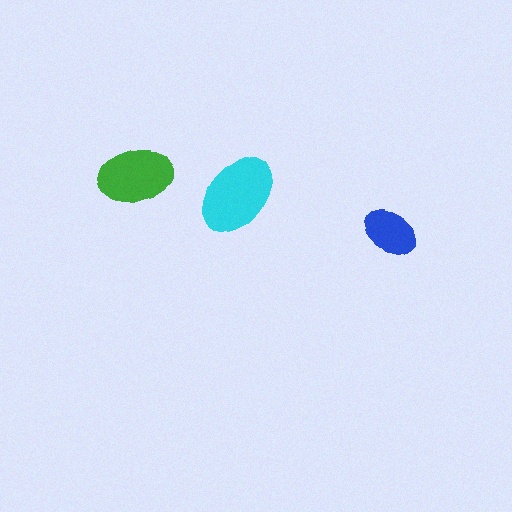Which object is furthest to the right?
The blue ellipse is rightmost.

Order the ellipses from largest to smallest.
the cyan one, the green one, the blue one.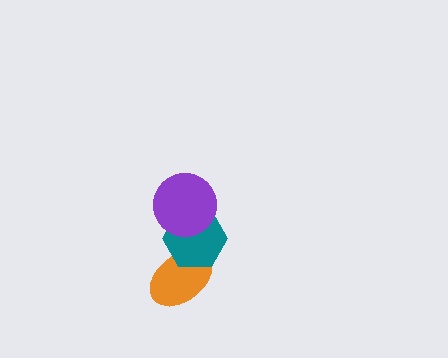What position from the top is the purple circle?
The purple circle is 1st from the top.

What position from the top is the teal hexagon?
The teal hexagon is 2nd from the top.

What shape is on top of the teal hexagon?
The purple circle is on top of the teal hexagon.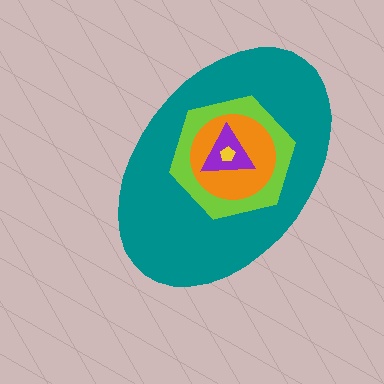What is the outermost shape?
The teal ellipse.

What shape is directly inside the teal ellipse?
The lime hexagon.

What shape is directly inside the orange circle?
The purple triangle.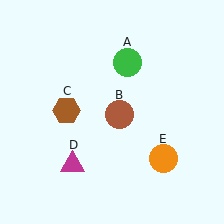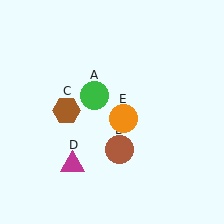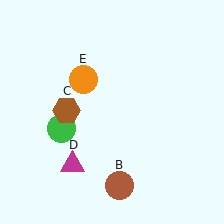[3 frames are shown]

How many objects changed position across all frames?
3 objects changed position: green circle (object A), brown circle (object B), orange circle (object E).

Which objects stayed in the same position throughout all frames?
Brown hexagon (object C) and magenta triangle (object D) remained stationary.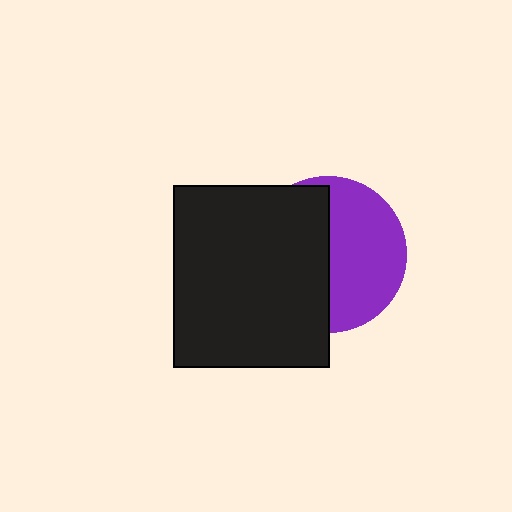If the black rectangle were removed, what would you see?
You would see the complete purple circle.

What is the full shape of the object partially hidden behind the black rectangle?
The partially hidden object is a purple circle.